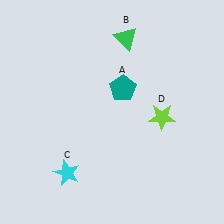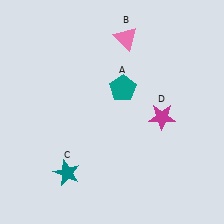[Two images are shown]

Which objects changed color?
B changed from green to pink. C changed from cyan to teal. D changed from lime to magenta.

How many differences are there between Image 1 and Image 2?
There are 3 differences between the two images.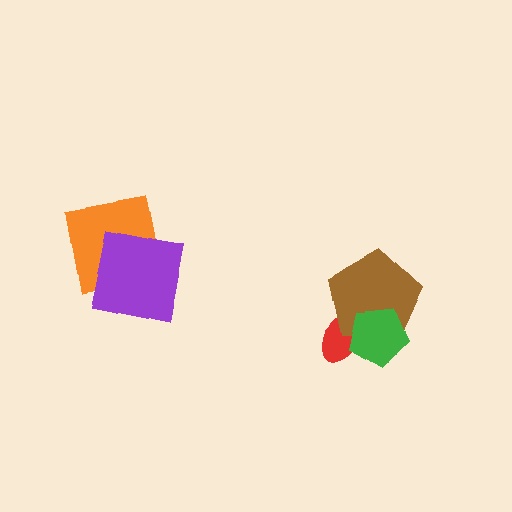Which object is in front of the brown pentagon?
The green pentagon is in front of the brown pentagon.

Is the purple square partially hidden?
No, no other shape covers it.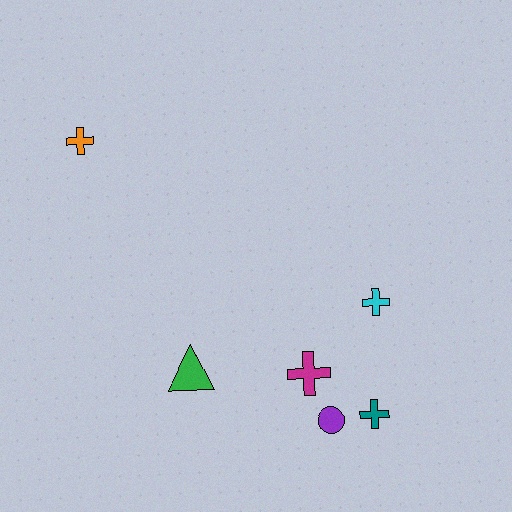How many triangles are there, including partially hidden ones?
There is 1 triangle.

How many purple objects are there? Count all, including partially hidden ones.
There is 1 purple object.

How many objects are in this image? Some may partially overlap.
There are 6 objects.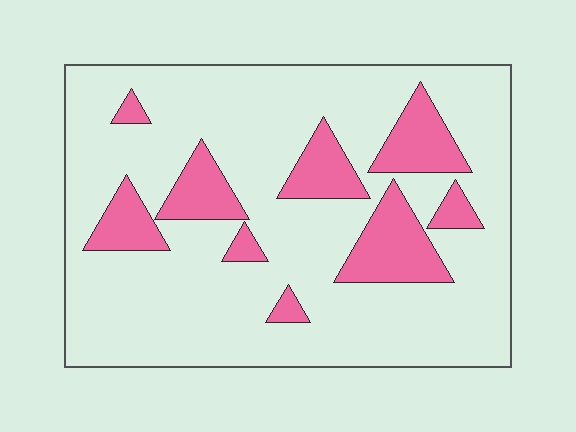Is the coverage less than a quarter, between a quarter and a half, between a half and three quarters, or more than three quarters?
Less than a quarter.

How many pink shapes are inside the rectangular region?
9.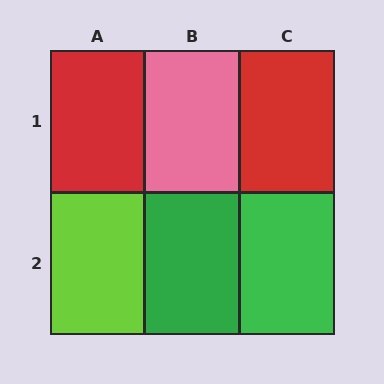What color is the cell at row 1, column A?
Red.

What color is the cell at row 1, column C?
Red.